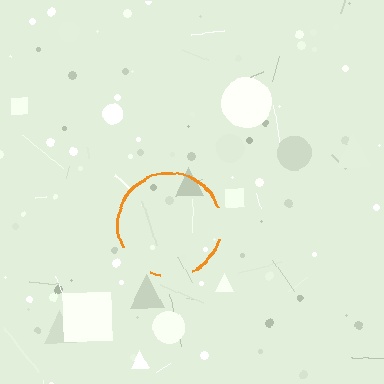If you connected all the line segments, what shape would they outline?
They would outline a circle.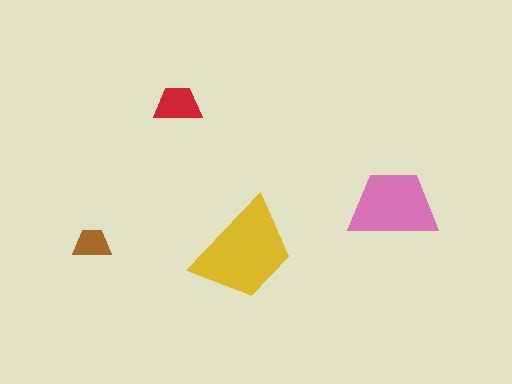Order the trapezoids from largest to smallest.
the yellow one, the pink one, the red one, the brown one.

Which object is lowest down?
The yellow trapezoid is bottommost.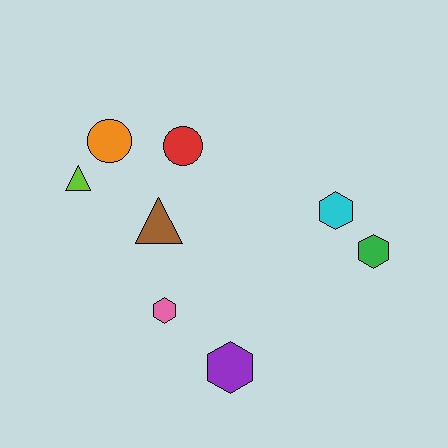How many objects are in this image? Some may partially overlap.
There are 8 objects.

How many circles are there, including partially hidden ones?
There are 2 circles.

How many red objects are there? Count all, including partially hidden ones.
There is 1 red object.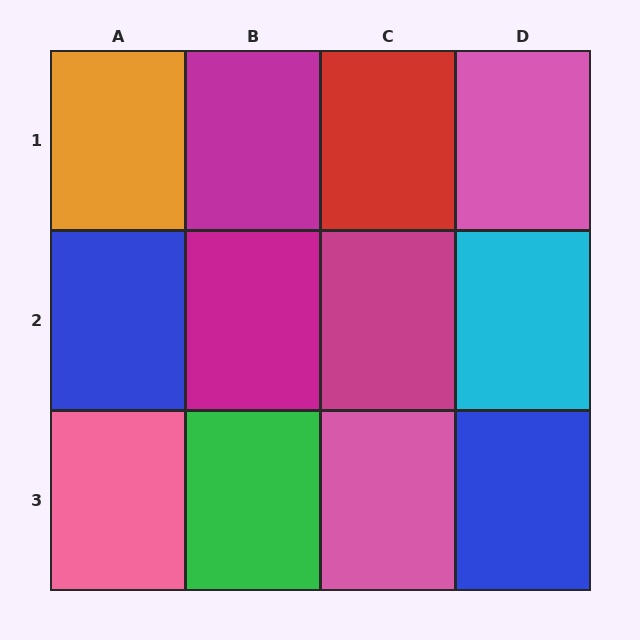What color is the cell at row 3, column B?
Green.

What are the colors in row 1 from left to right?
Orange, magenta, red, pink.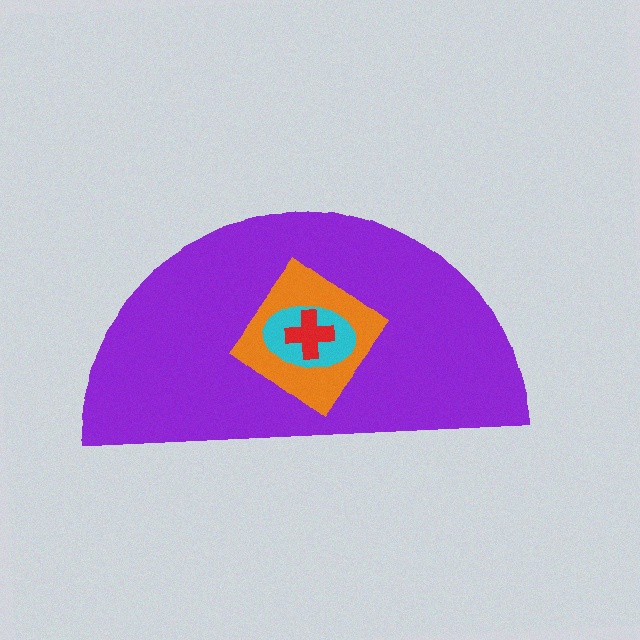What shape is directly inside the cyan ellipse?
The red cross.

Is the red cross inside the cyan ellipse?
Yes.